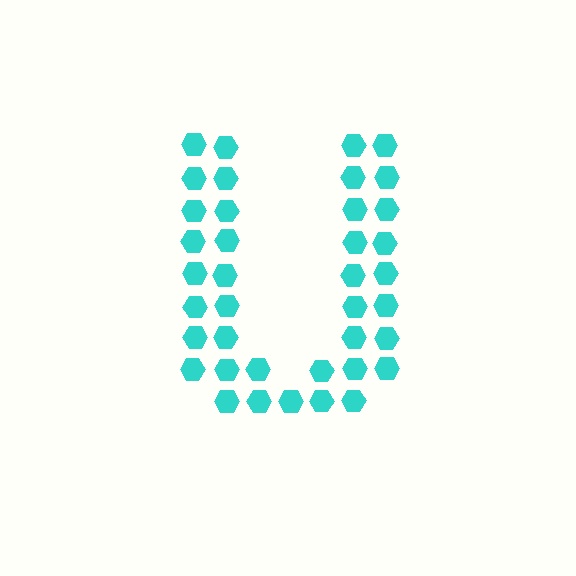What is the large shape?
The large shape is the letter U.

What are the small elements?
The small elements are hexagons.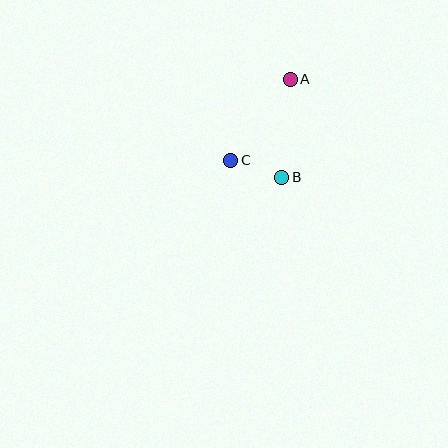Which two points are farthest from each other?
Points A and C are farthest from each other.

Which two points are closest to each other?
Points B and C are closest to each other.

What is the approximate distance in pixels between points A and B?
The distance between A and B is approximately 98 pixels.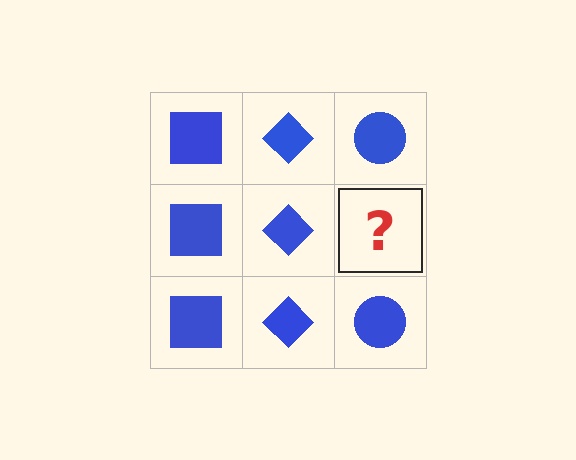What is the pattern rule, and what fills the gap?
The rule is that each column has a consistent shape. The gap should be filled with a blue circle.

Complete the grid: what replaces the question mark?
The question mark should be replaced with a blue circle.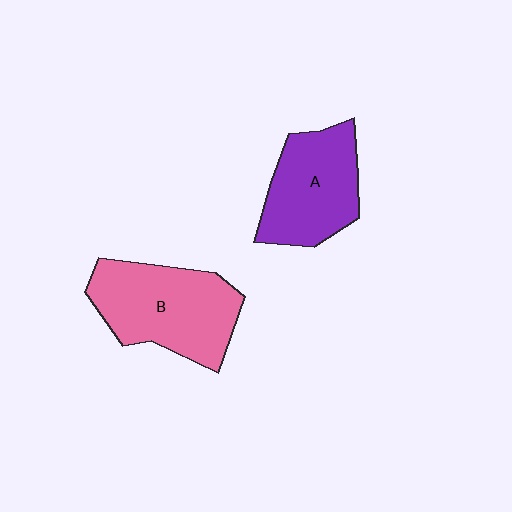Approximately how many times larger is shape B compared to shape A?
Approximately 1.2 times.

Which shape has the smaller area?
Shape A (purple).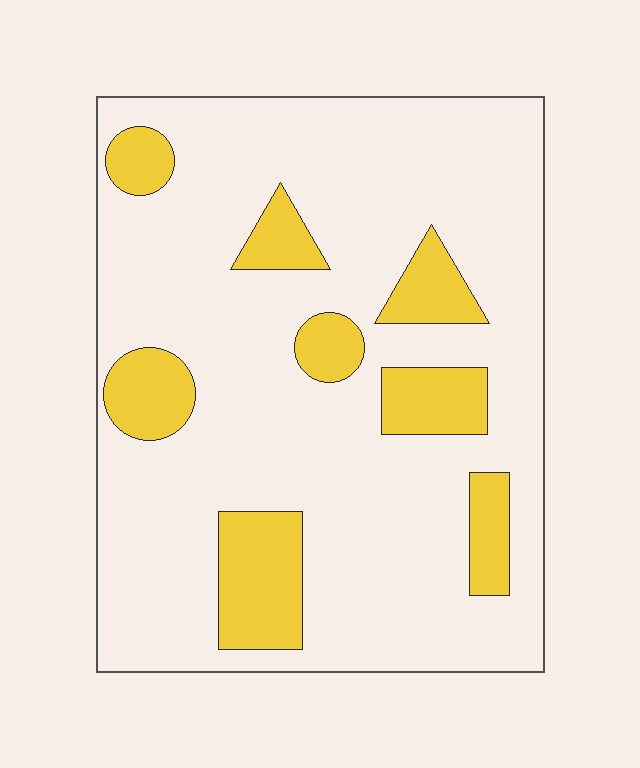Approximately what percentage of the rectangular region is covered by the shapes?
Approximately 20%.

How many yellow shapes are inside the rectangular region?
8.